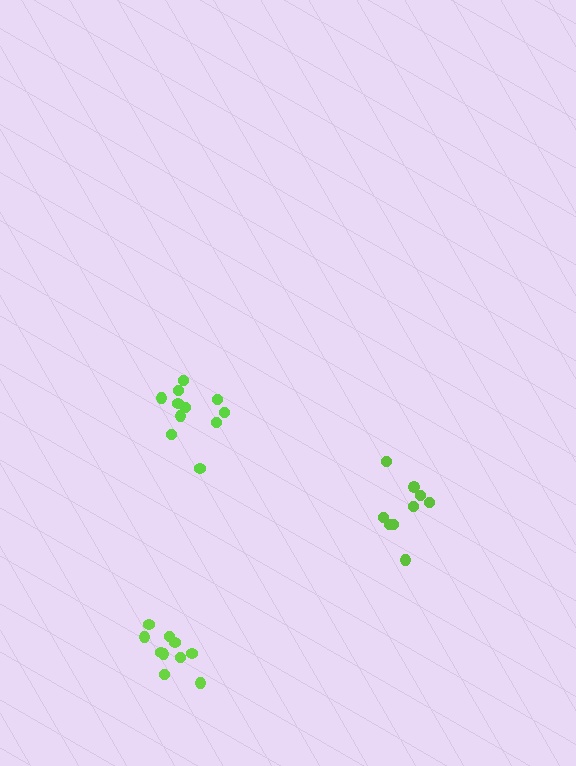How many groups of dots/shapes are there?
There are 3 groups.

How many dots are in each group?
Group 1: 10 dots, Group 2: 9 dots, Group 3: 11 dots (30 total).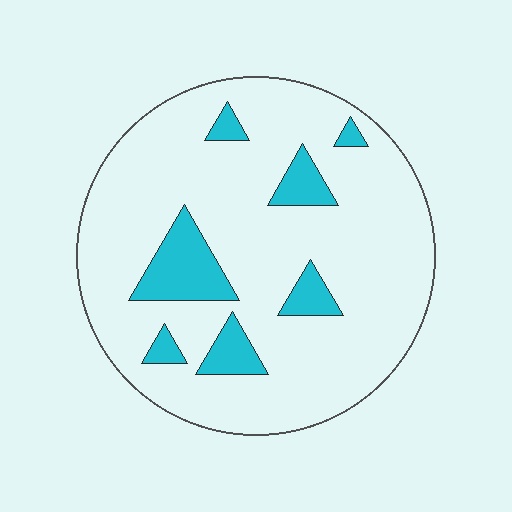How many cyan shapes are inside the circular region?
7.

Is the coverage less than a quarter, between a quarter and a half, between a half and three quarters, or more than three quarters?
Less than a quarter.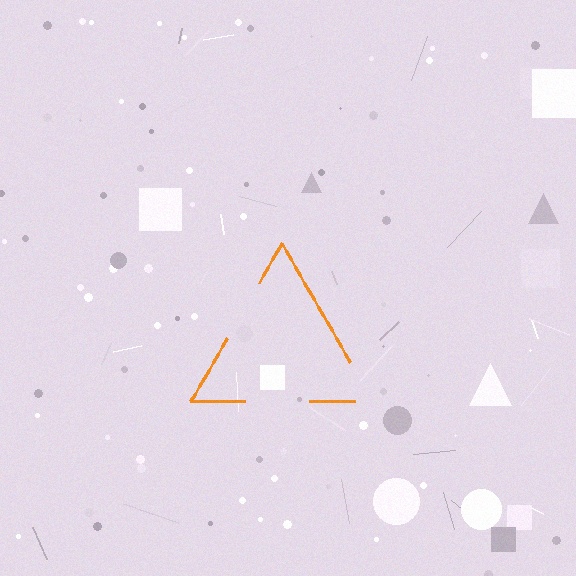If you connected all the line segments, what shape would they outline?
They would outline a triangle.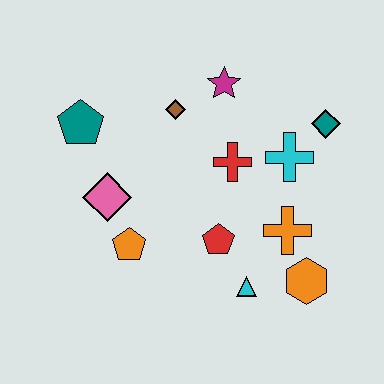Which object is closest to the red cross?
The cyan cross is closest to the red cross.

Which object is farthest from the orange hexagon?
The teal pentagon is farthest from the orange hexagon.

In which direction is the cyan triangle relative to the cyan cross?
The cyan triangle is below the cyan cross.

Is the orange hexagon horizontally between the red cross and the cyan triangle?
No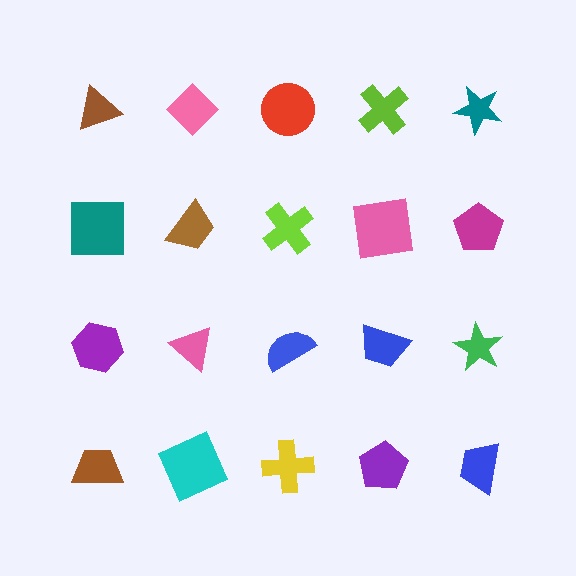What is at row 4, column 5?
A blue trapezoid.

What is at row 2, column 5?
A magenta pentagon.